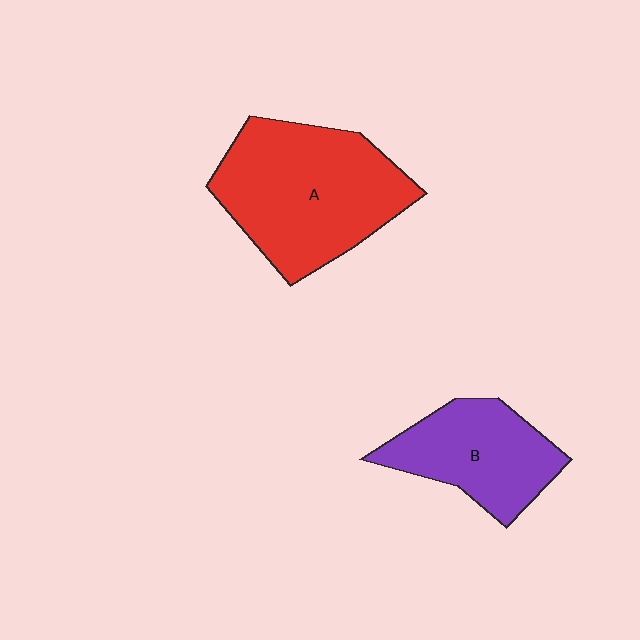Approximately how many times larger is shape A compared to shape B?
Approximately 1.6 times.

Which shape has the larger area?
Shape A (red).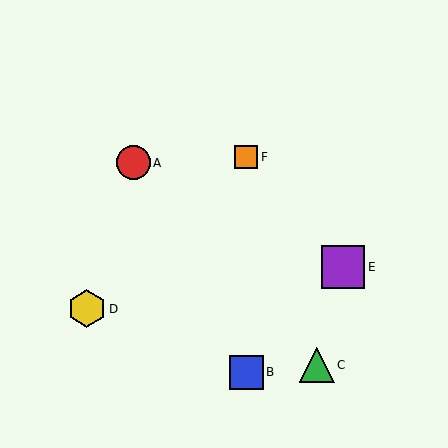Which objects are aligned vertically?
Objects B, F are aligned vertically.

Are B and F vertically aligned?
Yes, both are at x≈246.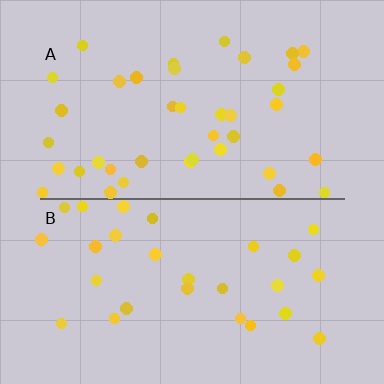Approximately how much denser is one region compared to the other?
Approximately 1.4× — region A over region B.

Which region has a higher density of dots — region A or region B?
A (the top).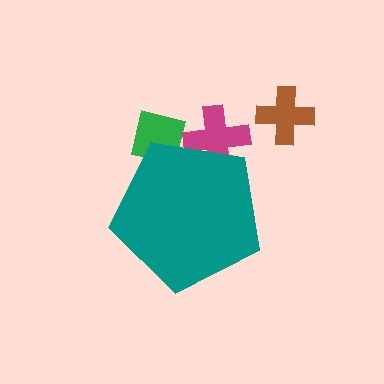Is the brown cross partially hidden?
No, the brown cross is fully visible.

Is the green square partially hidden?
Yes, the green square is partially hidden behind the teal pentagon.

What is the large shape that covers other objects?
A teal pentagon.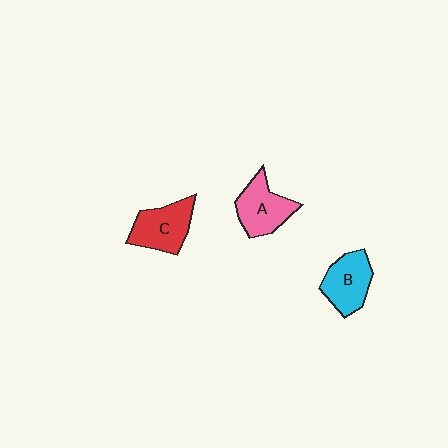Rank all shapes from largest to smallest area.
From largest to smallest: C (red), A (pink), B (cyan).